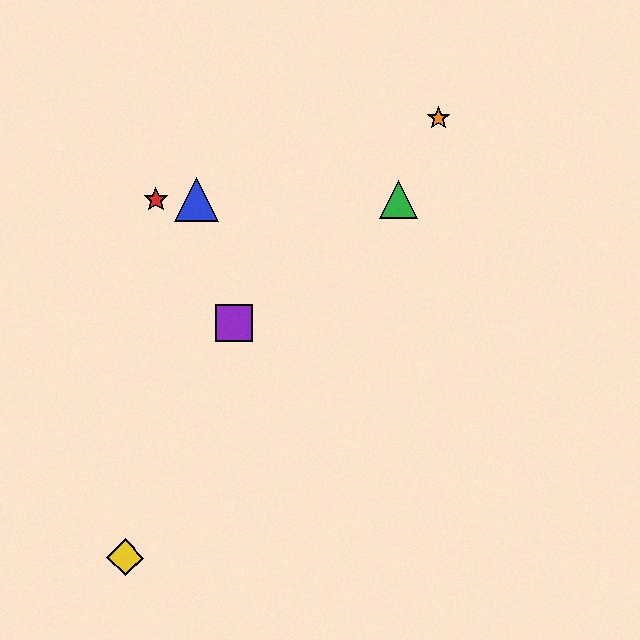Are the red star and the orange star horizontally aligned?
No, the red star is at y≈199 and the orange star is at y≈119.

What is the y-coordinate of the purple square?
The purple square is at y≈323.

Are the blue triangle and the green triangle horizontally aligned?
Yes, both are at y≈199.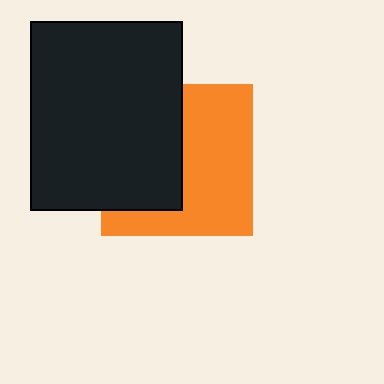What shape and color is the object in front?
The object in front is a black rectangle.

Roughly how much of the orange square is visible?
About half of it is visible (roughly 55%).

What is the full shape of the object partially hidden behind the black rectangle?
The partially hidden object is an orange square.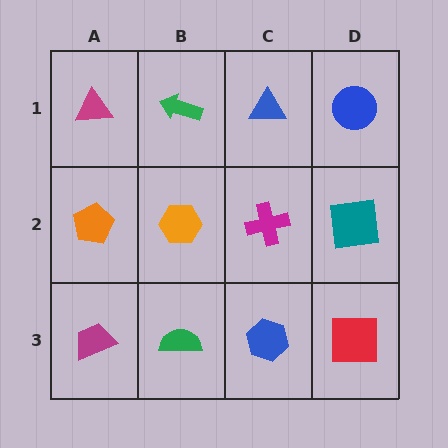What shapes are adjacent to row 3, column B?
An orange hexagon (row 2, column B), a magenta trapezoid (row 3, column A), a blue hexagon (row 3, column C).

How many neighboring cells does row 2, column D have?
3.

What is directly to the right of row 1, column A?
A green arrow.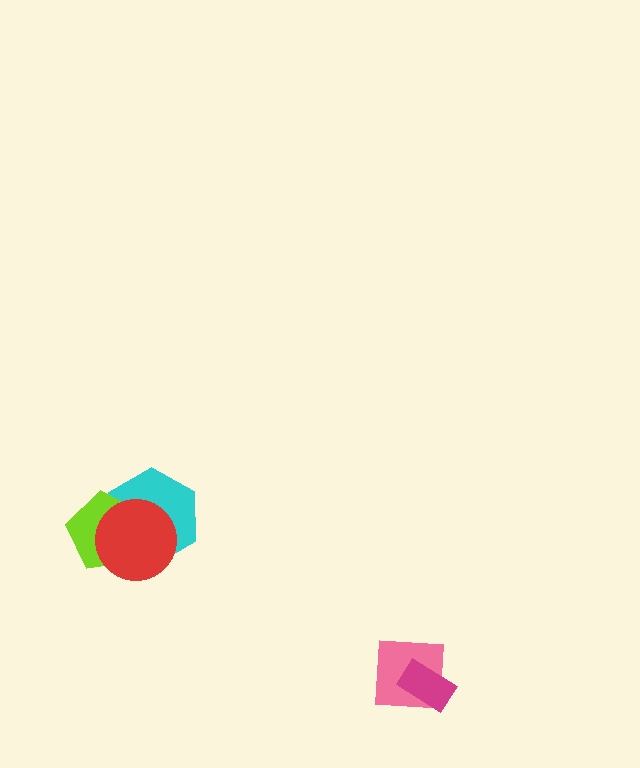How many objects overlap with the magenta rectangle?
1 object overlaps with the magenta rectangle.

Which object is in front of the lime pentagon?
The red circle is in front of the lime pentagon.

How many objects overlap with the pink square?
1 object overlaps with the pink square.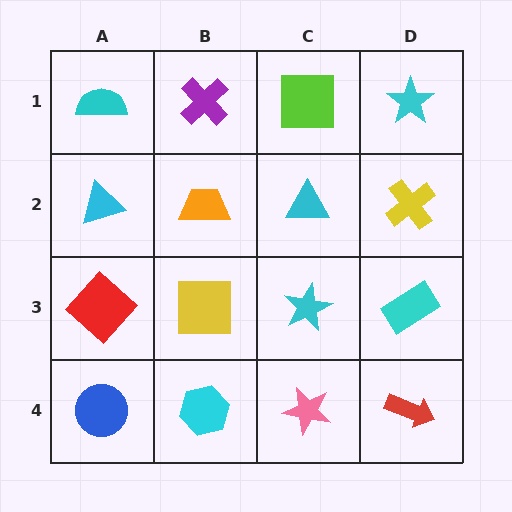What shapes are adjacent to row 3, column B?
An orange trapezoid (row 2, column B), a cyan hexagon (row 4, column B), a red diamond (row 3, column A), a cyan star (row 3, column C).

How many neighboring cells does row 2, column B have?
4.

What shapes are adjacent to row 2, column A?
A cyan semicircle (row 1, column A), a red diamond (row 3, column A), an orange trapezoid (row 2, column B).